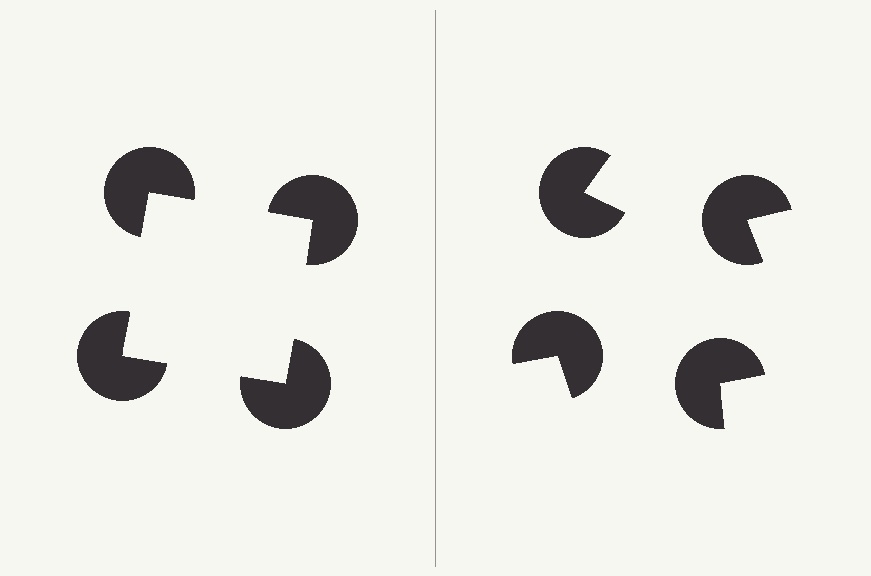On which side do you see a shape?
An illusory square appears on the left side. On the right side the wedge cuts are rotated, so no coherent shape forms.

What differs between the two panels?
The pac-man discs are positioned identically on both sides; only the wedge orientations differ. On the left they align to a square; on the right they are misaligned.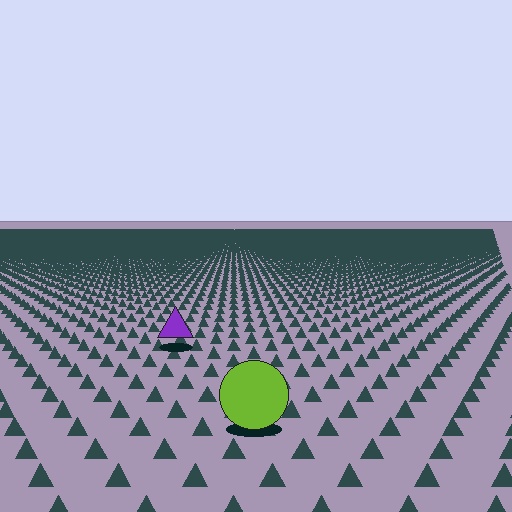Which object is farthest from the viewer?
The purple triangle is farthest from the viewer. It appears smaller and the ground texture around it is denser.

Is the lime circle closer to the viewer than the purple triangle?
Yes. The lime circle is closer — you can tell from the texture gradient: the ground texture is coarser near it.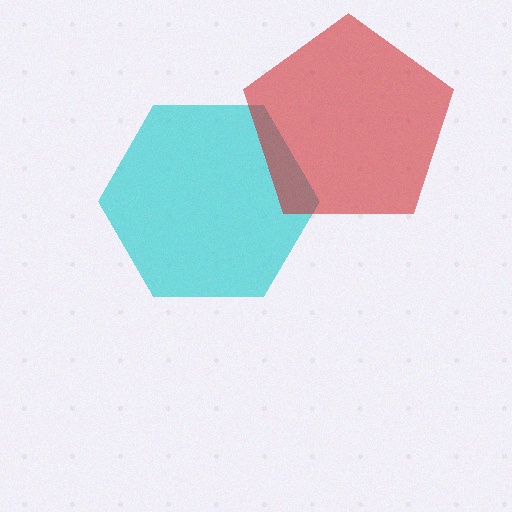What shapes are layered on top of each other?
The layered shapes are: a cyan hexagon, a red pentagon.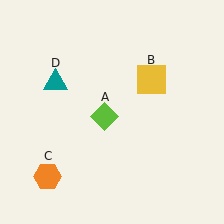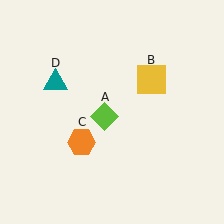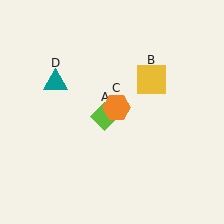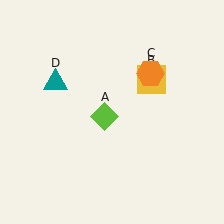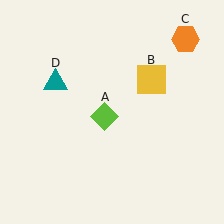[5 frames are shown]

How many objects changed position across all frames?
1 object changed position: orange hexagon (object C).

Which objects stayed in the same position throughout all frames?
Lime diamond (object A) and yellow square (object B) and teal triangle (object D) remained stationary.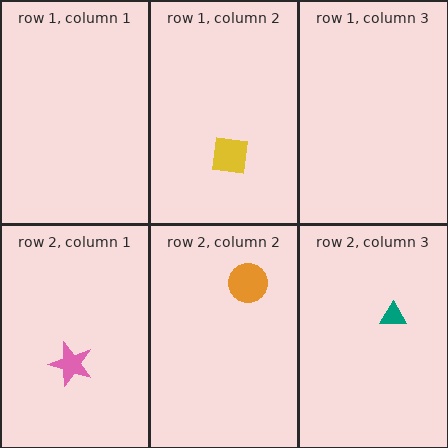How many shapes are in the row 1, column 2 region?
1.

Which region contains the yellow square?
The row 1, column 2 region.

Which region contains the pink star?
The row 2, column 1 region.